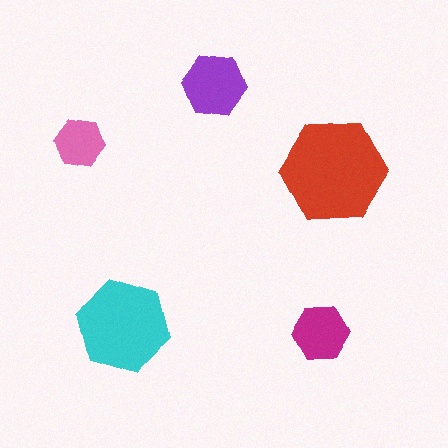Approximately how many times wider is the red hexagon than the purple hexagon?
About 1.5 times wider.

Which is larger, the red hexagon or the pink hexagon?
The red one.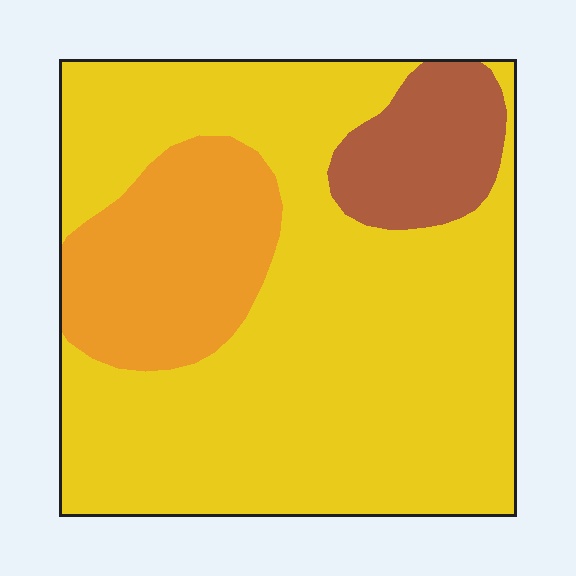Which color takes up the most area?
Yellow, at roughly 70%.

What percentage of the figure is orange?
Orange takes up about one fifth (1/5) of the figure.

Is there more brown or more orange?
Orange.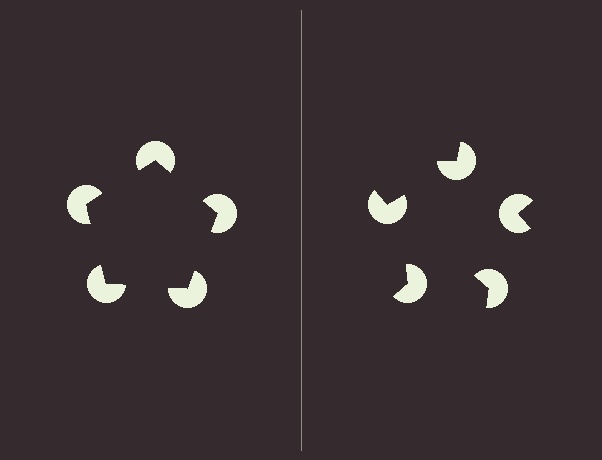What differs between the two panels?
The pac-man discs are positioned identically on both sides; only the wedge orientations differ. On the left they align to a pentagon; on the right they are misaligned.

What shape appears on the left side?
An illusory pentagon.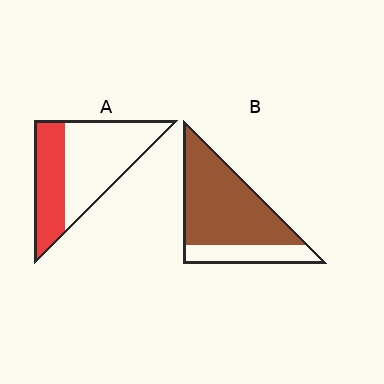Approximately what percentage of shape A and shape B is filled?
A is approximately 40% and B is approximately 75%.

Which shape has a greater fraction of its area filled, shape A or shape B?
Shape B.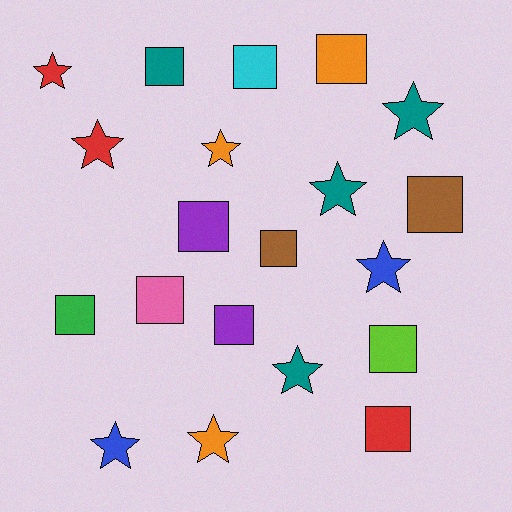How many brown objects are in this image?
There are 2 brown objects.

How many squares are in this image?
There are 11 squares.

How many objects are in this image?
There are 20 objects.